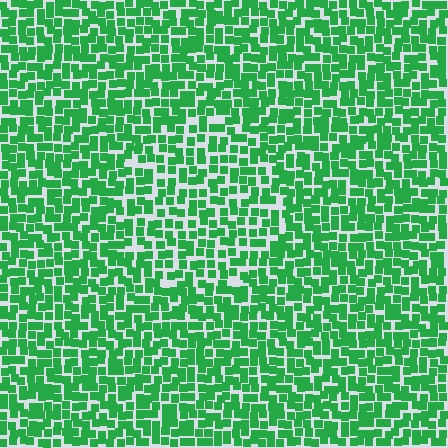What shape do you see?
I see a circle.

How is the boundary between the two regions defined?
The boundary is defined by a change in element density (approximately 1.3x ratio). All elements are the same color, size, and shape.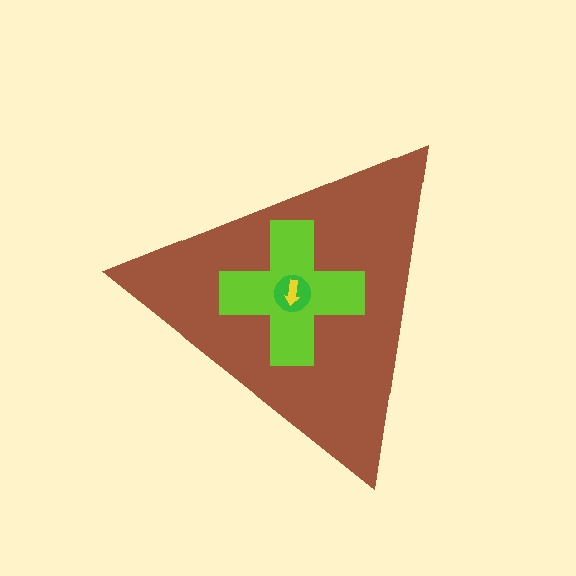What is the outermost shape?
The brown triangle.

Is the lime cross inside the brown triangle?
Yes.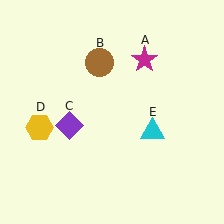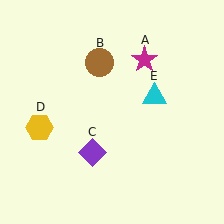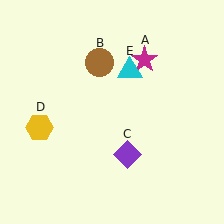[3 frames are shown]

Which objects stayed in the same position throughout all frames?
Magenta star (object A) and brown circle (object B) and yellow hexagon (object D) remained stationary.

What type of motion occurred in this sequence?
The purple diamond (object C), cyan triangle (object E) rotated counterclockwise around the center of the scene.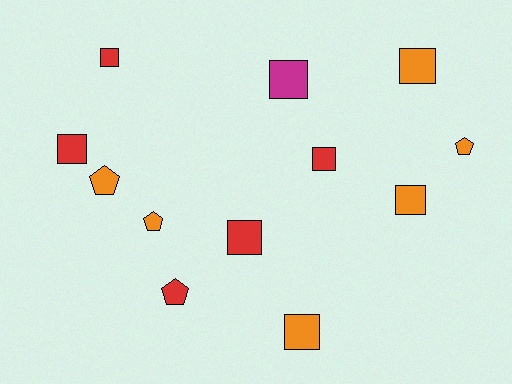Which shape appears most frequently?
Square, with 8 objects.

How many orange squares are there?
There are 3 orange squares.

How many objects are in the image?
There are 12 objects.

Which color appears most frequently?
Orange, with 6 objects.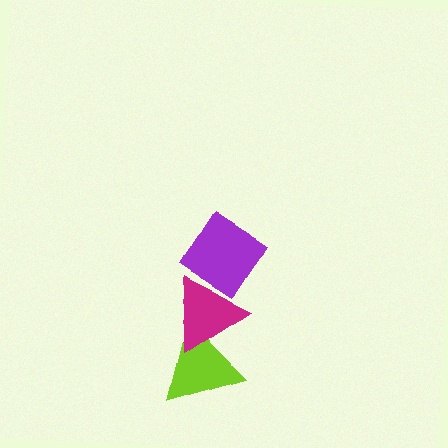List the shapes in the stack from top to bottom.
From top to bottom: the purple diamond, the magenta triangle, the lime triangle.